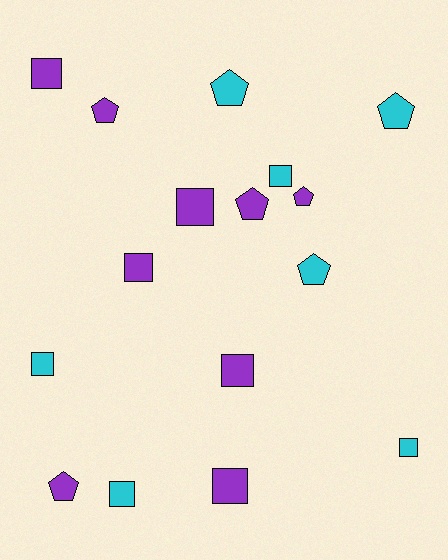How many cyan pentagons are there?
There are 3 cyan pentagons.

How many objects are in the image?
There are 16 objects.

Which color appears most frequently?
Purple, with 9 objects.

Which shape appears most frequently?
Square, with 9 objects.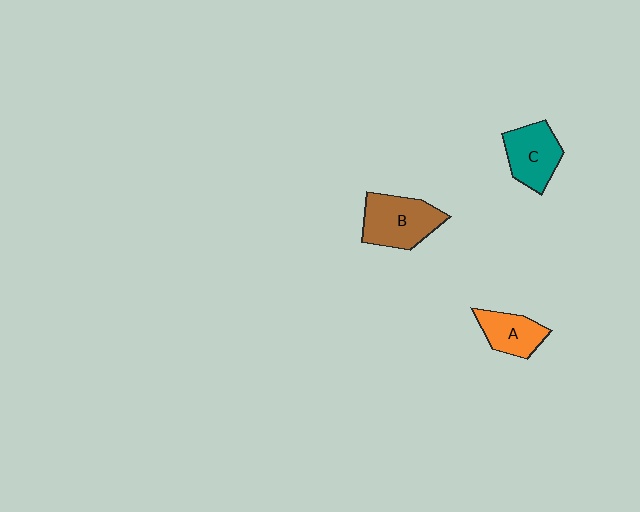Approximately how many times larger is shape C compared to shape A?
Approximately 1.2 times.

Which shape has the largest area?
Shape B (brown).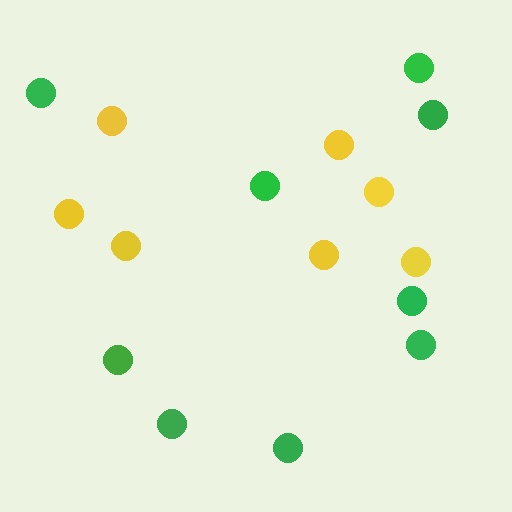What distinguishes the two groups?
There are 2 groups: one group of yellow circles (7) and one group of green circles (9).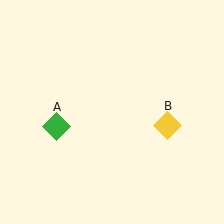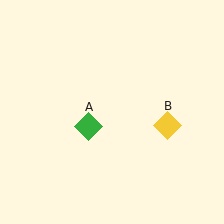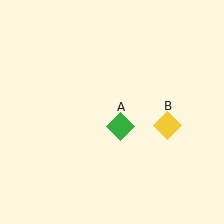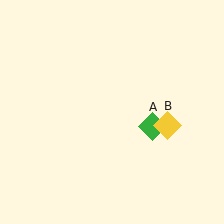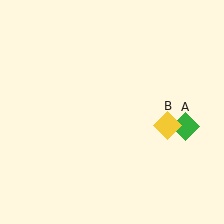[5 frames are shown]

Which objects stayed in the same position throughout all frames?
Yellow diamond (object B) remained stationary.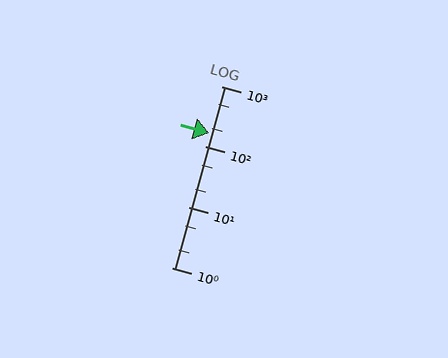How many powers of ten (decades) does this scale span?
The scale spans 3 decades, from 1 to 1000.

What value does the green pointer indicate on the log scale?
The pointer indicates approximately 170.